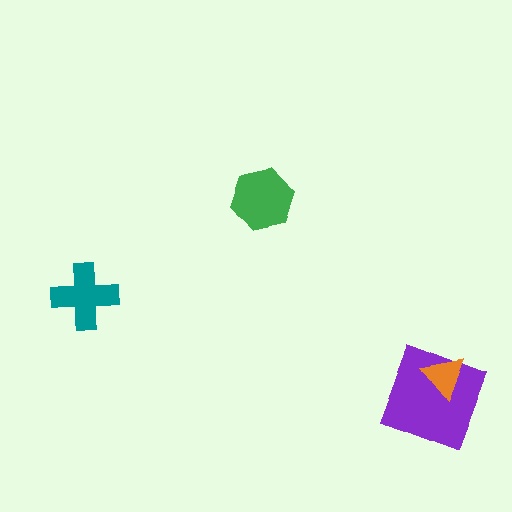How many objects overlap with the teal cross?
0 objects overlap with the teal cross.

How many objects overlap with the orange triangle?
1 object overlaps with the orange triangle.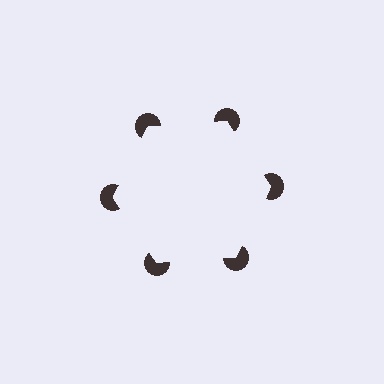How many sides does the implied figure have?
6 sides.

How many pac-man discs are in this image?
There are 6 — one at each vertex of the illusory hexagon.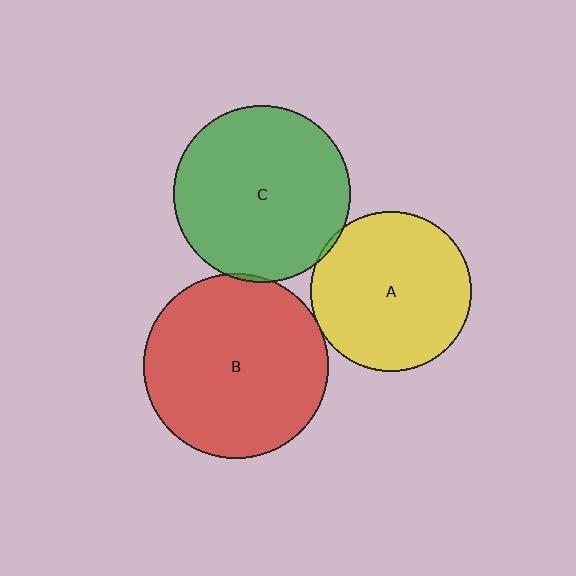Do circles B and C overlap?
Yes.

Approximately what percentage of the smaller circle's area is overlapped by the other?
Approximately 5%.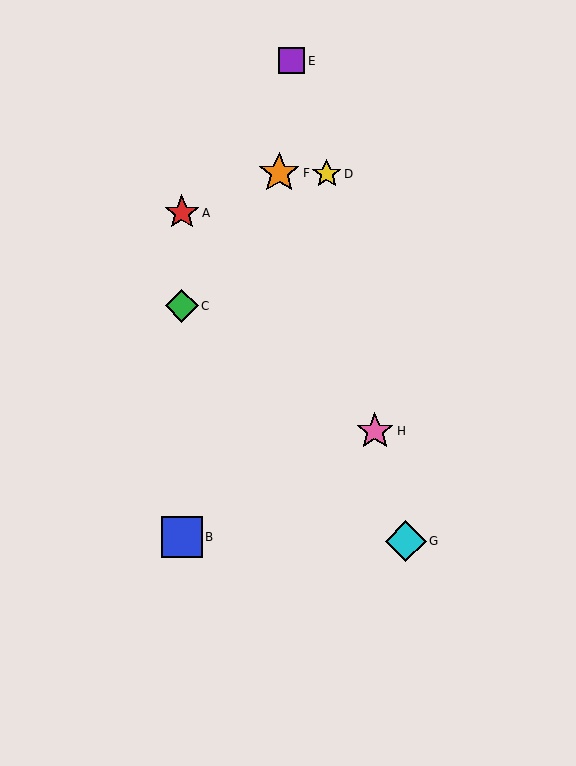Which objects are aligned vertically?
Objects A, B, C are aligned vertically.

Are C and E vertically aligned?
No, C is at x≈182 and E is at x≈292.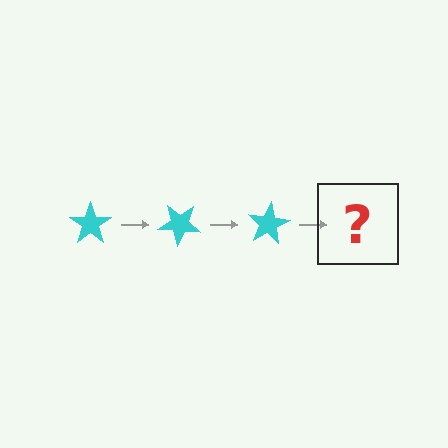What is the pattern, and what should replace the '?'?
The pattern is that the star rotates 40 degrees each step. The '?' should be a cyan star rotated 120 degrees.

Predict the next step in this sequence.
The next step is a cyan star rotated 120 degrees.